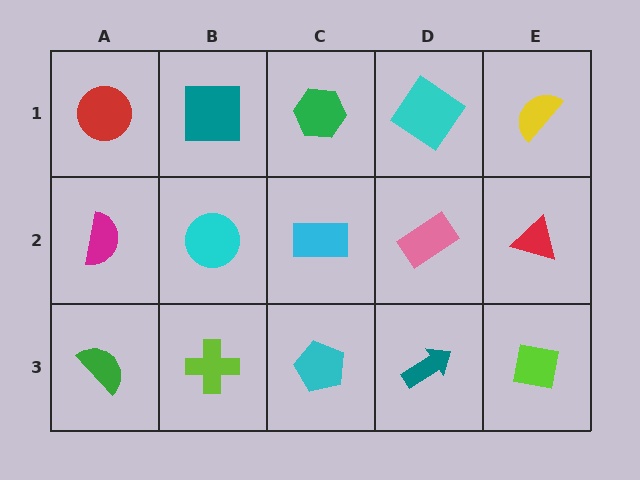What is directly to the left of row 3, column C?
A lime cross.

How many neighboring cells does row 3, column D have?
3.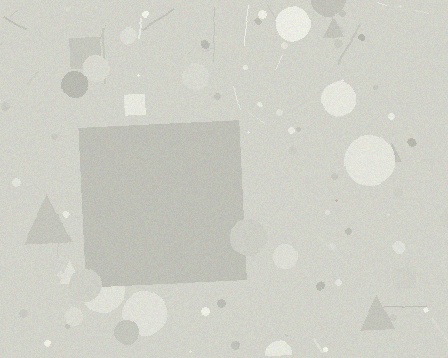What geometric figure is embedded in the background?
A square is embedded in the background.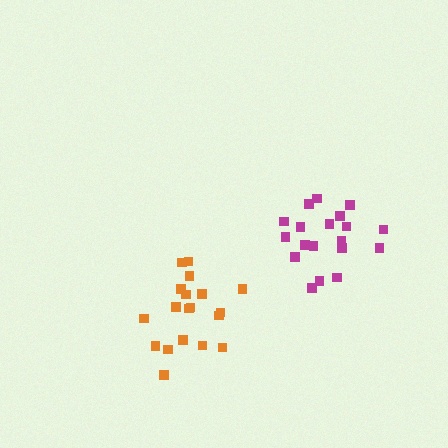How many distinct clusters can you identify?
There are 2 distinct clusters.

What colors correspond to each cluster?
The clusters are colored: magenta, orange.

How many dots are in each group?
Group 1: 19 dots, Group 2: 20 dots (39 total).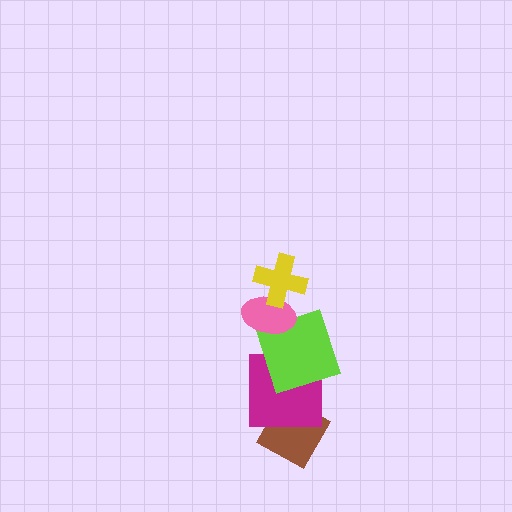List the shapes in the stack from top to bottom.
From top to bottom: the yellow cross, the pink ellipse, the lime square, the magenta square, the brown diamond.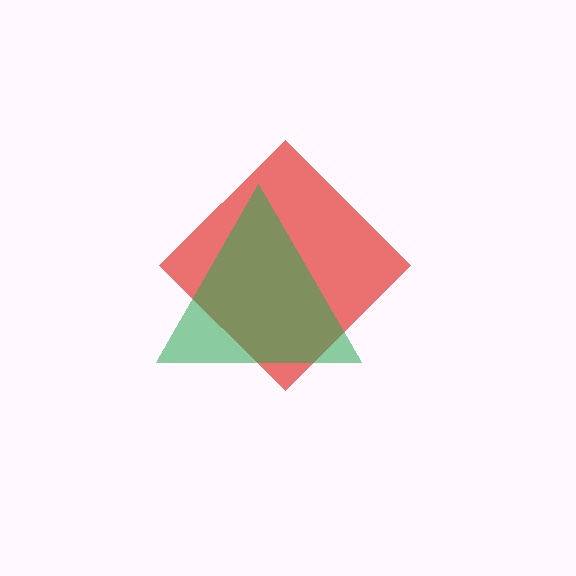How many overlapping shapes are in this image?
There are 2 overlapping shapes in the image.